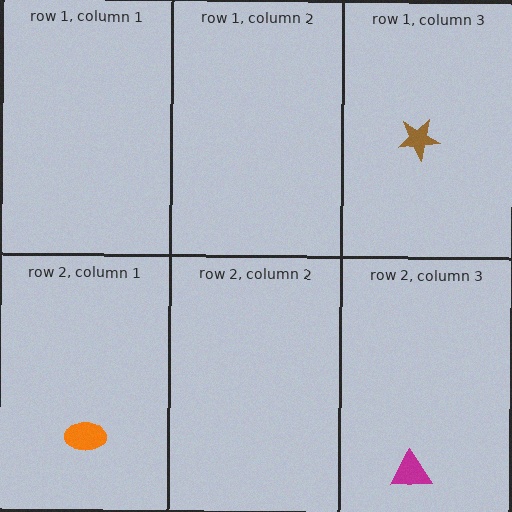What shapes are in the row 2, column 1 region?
The orange ellipse.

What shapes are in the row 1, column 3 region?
The brown star.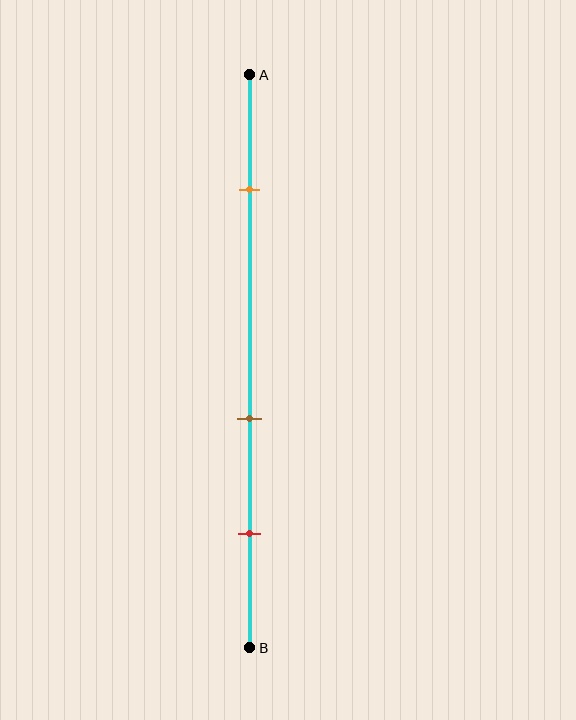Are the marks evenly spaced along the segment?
No, the marks are not evenly spaced.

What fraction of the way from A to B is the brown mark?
The brown mark is approximately 60% (0.6) of the way from A to B.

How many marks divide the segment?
There are 3 marks dividing the segment.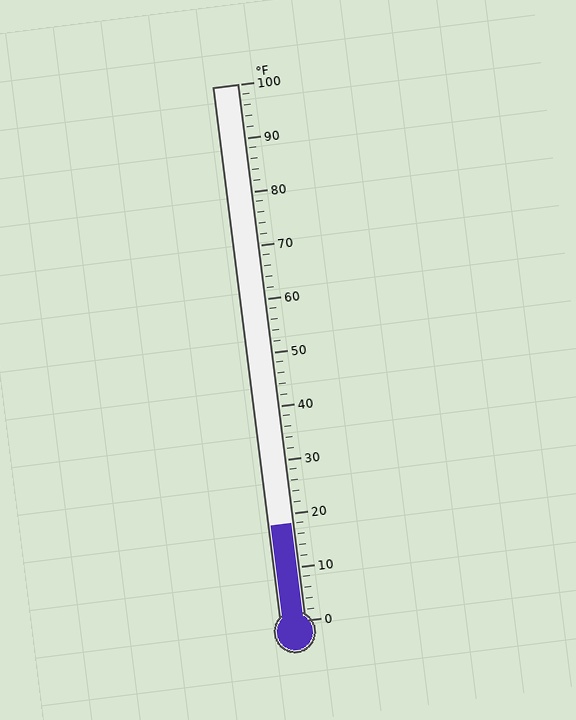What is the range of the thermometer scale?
The thermometer scale ranges from 0°F to 100°F.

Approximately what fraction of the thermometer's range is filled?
The thermometer is filled to approximately 20% of its range.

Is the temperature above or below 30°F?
The temperature is below 30°F.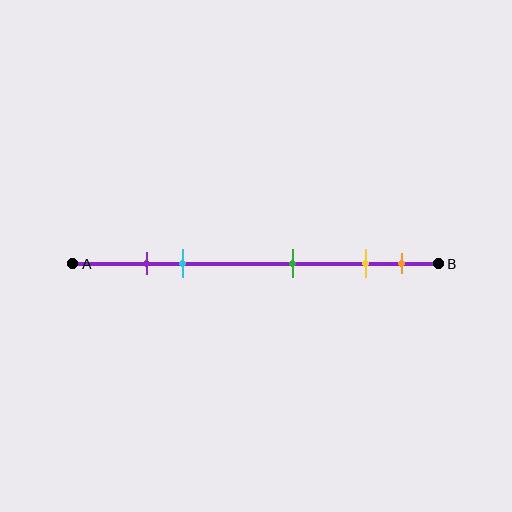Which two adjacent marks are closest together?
The purple and cyan marks are the closest adjacent pair.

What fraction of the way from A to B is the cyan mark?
The cyan mark is approximately 30% (0.3) of the way from A to B.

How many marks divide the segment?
There are 5 marks dividing the segment.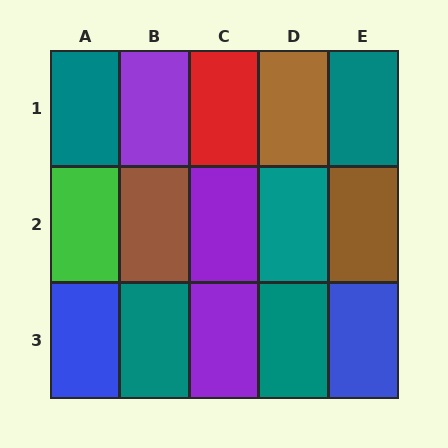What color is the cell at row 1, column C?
Red.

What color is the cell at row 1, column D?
Brown.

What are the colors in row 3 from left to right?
Blue, teal, purple, teal, blue.